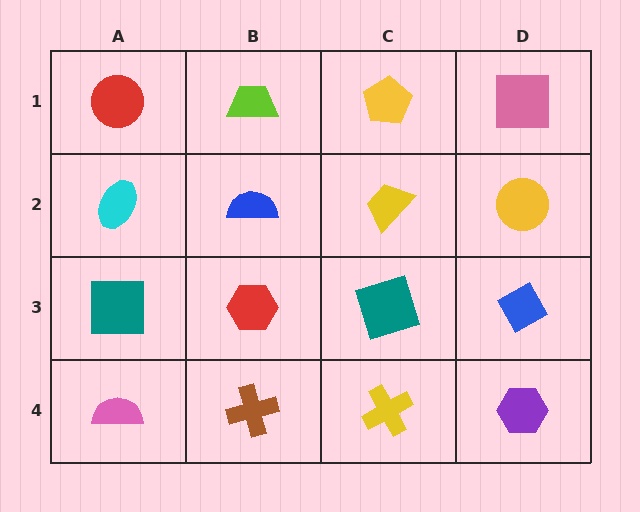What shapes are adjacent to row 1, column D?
A yellow circle (row 2, column D), a yellow pentagon (row 1, column C).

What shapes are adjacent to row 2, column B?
A lime trapezoid (row 1, column B), a red hexagon (row 3, column B), a cyan ellipse (row 2, column A), a yellow trapezoid (row 2, column C).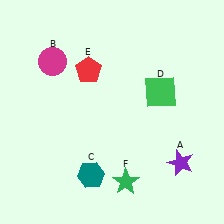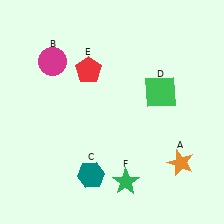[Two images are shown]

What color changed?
The star (A) changed from purple in Image 1 to orange in Image 2.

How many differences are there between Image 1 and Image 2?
There is 1 difference between the two images.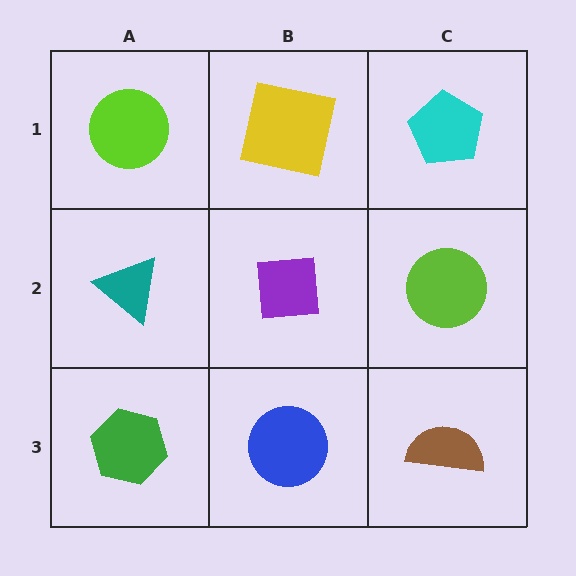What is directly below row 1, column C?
A lime circle.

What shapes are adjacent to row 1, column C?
A lime circle (row 2, column C), a yellow square (row 1, column B).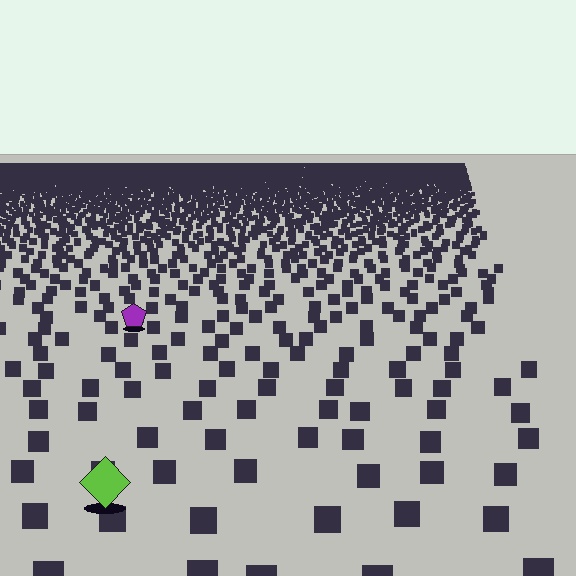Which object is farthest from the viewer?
The purple pentagon is farthest from the viewer. It appears smaller and the ground texture around it is denser.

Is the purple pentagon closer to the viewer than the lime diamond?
No. The lime diamond is closer — you can tell from the texture gradient: the ground texture is coarser near it.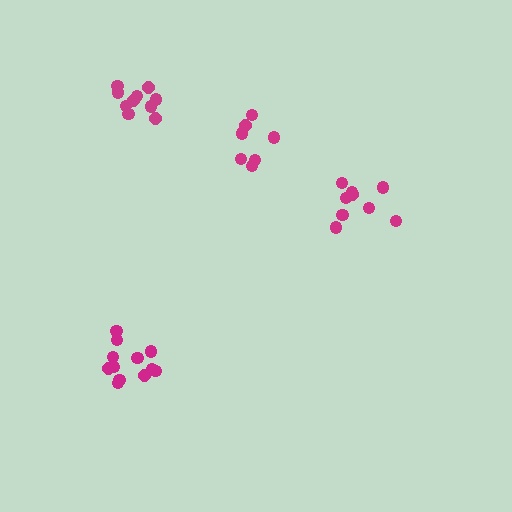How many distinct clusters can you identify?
There are 4 distinct clusters.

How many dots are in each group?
Group 1: 9 dots, Group 2: 7 dots, Group 3: 12 dots, Group 4: 10 dots (38 total).